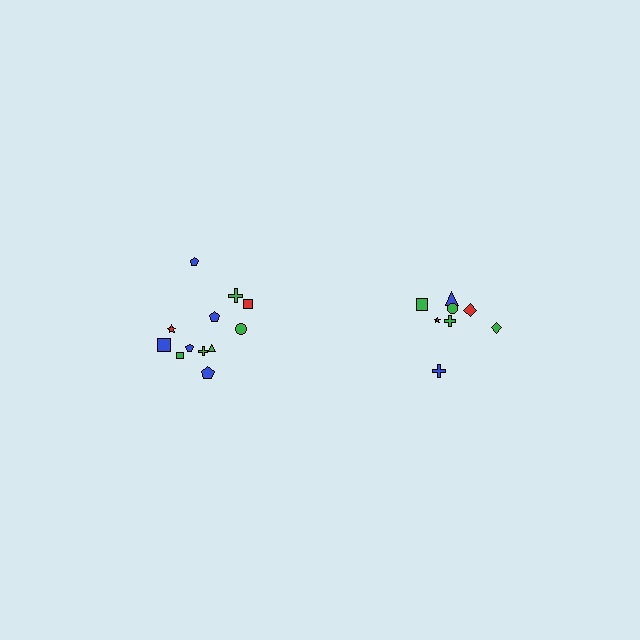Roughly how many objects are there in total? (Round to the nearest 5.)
Roughly 20 objects in total.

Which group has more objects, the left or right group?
The left group.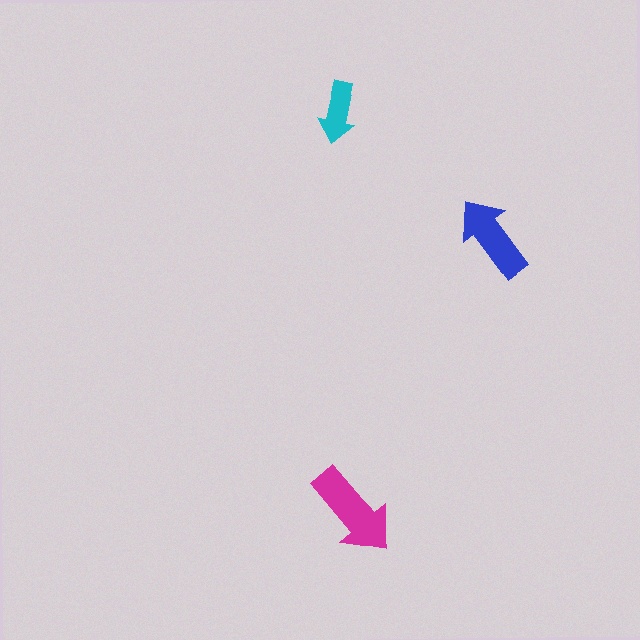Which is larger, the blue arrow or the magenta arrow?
The magenta one.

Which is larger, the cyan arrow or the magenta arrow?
The magenta one.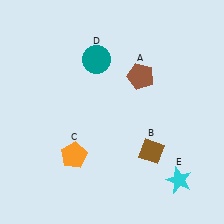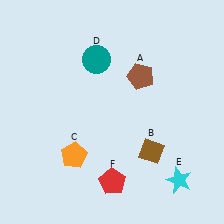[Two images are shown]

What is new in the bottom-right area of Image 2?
A red pentagon (F) was added in the bottom-right area of Image 2.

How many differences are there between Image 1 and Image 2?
There is 1 difference between the two images.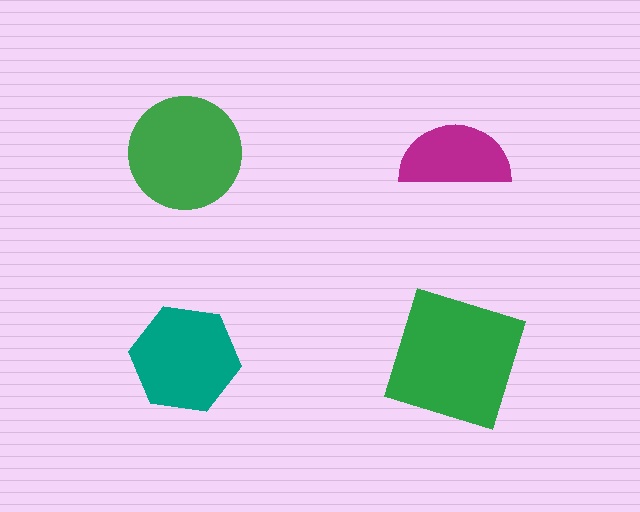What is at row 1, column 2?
A magenta semicircle.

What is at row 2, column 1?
A teal hexagon.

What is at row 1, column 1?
A green circle.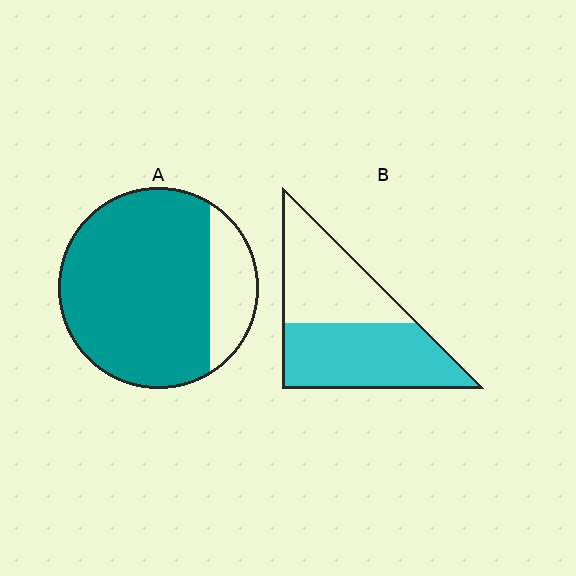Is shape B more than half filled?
Yes.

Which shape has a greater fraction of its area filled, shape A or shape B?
Shape A.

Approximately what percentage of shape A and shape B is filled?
A is approximately 80% and B is approximately 55%.